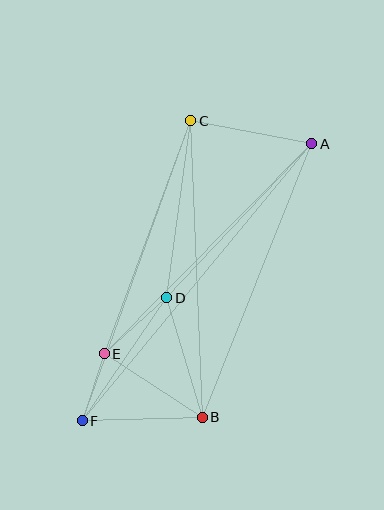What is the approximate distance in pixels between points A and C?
The distance between A and C is approximately 123 pixels.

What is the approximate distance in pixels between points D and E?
The distance between D and E is approximately 84 pixels.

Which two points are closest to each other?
Points E and F are closest to each other.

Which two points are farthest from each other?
Points A and F are farthest from each other.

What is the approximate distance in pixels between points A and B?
The distance between A and B is approximately 294 pixels.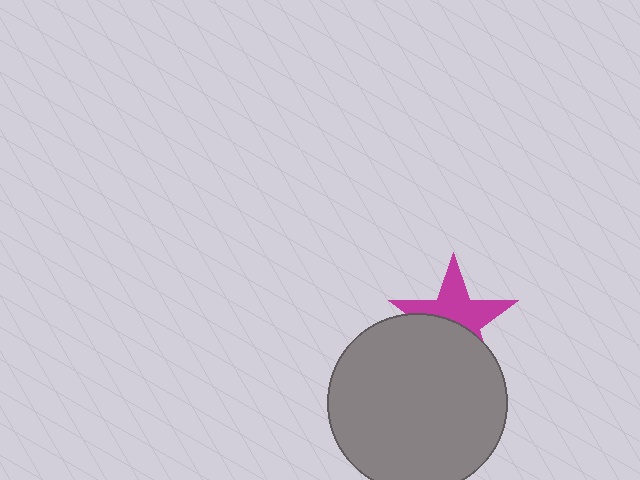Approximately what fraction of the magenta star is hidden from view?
Roughly 46% of the magenta star is hidden behind the gray circle.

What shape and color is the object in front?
The object in front is a gray circle.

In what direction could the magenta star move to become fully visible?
The magenta star could move up. That would shift it out from behind the gray circle entirely.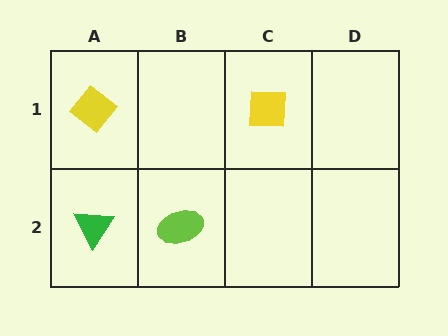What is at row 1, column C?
A yellow square.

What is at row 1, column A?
A yellow diamond.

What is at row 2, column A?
A green triangle.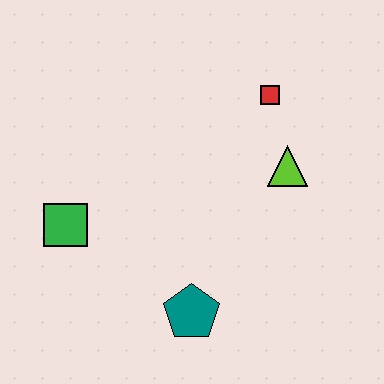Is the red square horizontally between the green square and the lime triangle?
Yes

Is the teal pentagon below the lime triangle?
Yes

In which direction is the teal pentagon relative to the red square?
The teal pentagon is below the red square.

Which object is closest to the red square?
The lime triangle is closest to the red square.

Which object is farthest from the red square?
The green square is farthest from the red square.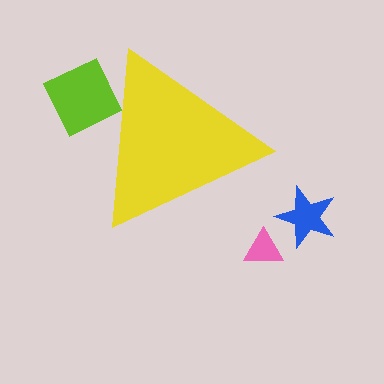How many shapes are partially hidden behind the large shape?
1 shape is partially hidden.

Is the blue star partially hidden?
No, the blue star is fully visible.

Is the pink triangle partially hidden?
No, the pink triangle is fully visible.